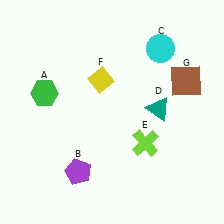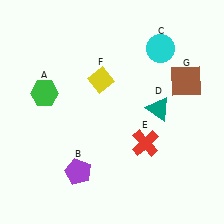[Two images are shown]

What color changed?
The cross (E) changed from lime in Image 1 to red in Image 2.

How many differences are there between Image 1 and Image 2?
There is 1 difference between the two images.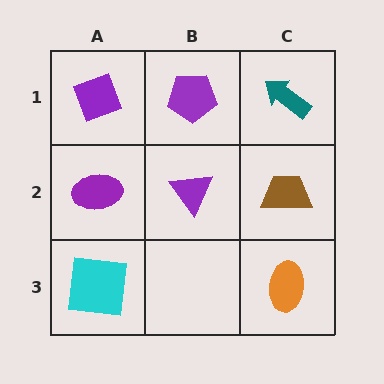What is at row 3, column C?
An orange ellipse.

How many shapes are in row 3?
2 shapes.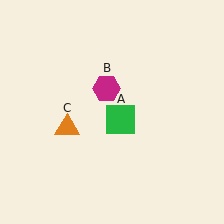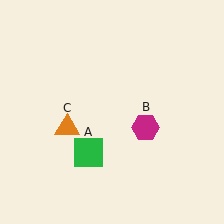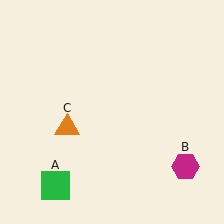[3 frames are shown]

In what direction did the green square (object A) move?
The green square (object A) moved down and to the left.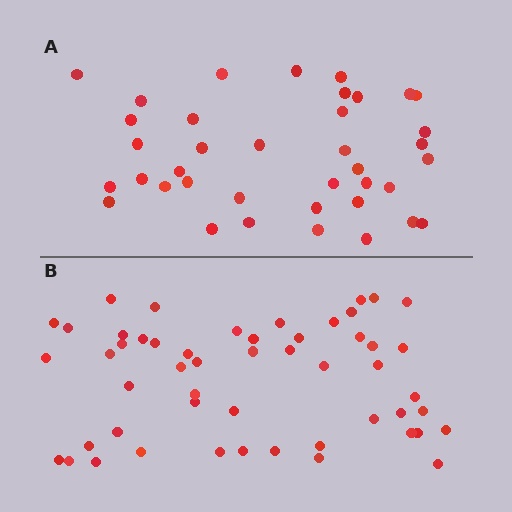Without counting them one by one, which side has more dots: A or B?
Region B (the bottom region) has more dots.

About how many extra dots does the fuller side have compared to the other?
Region B has approximately 15 more dots than region A.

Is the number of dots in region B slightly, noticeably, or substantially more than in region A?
Region B has noticeably more, but not dramatically so. The ratio is roughly 1.4 to 1.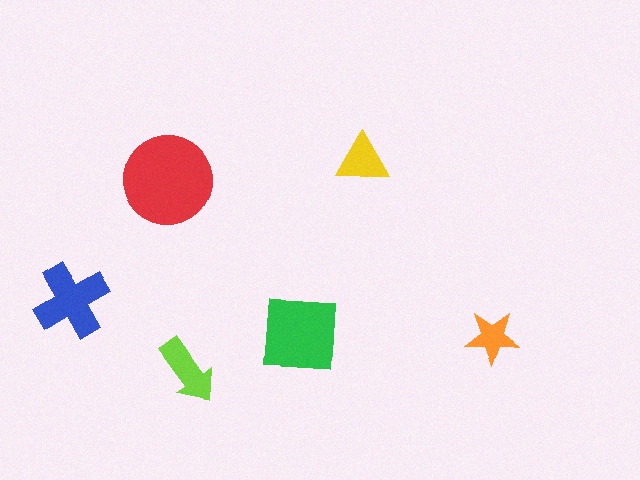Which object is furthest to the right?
The orange star is rightmost.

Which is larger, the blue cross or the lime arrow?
The blue cross.